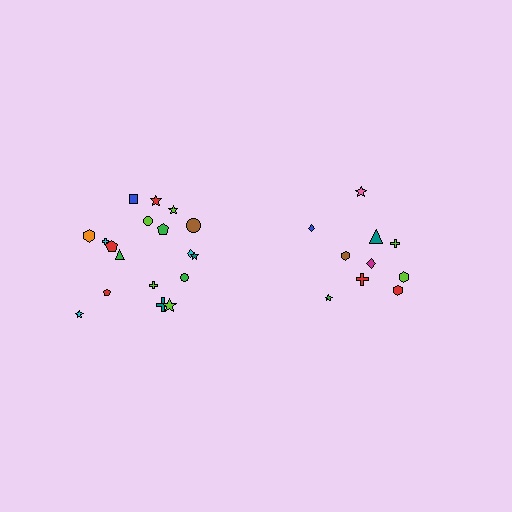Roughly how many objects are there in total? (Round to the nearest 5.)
Roughly 30 objects in total.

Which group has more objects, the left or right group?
The left group.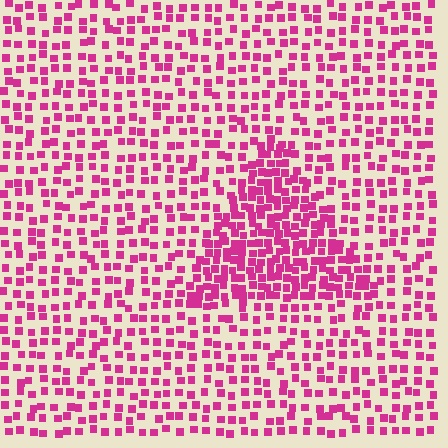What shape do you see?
I see a triangle.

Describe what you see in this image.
The image contains small magenta elements arranged at two different densities. A triangle-shaped region is visible where the elements are more densely packed than the surrounding area.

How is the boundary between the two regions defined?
The boundary is defined by a change in element density (approximately 2.0x ratio). All elements are the same color, size, and shape.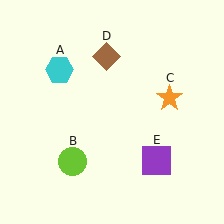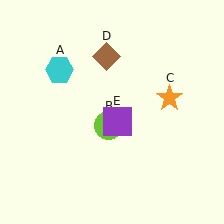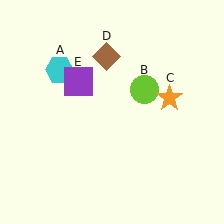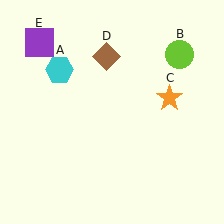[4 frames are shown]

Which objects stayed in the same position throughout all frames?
Cyan hexagon (object A) and orange star (object C) and brown diamond (object D) remained stationary.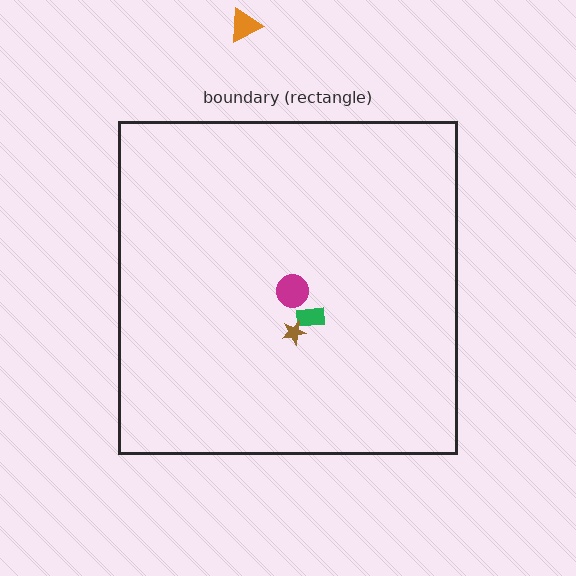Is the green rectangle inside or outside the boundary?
Inside.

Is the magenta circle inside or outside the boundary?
Inside.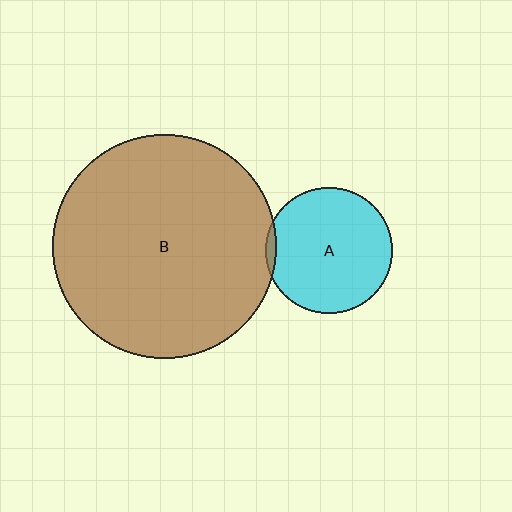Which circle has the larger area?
Circle B (brown).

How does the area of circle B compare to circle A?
Approximately 3.1 times.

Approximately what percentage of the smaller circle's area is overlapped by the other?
Approximately 5%.